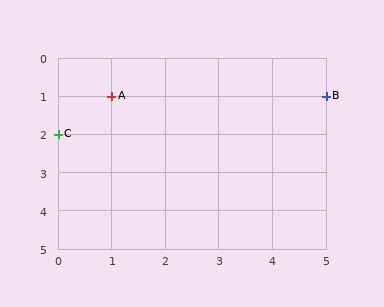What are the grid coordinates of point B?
Point B is at grid coordinates (5, 1).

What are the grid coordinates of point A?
Point A is at grid coordinates (1, 1).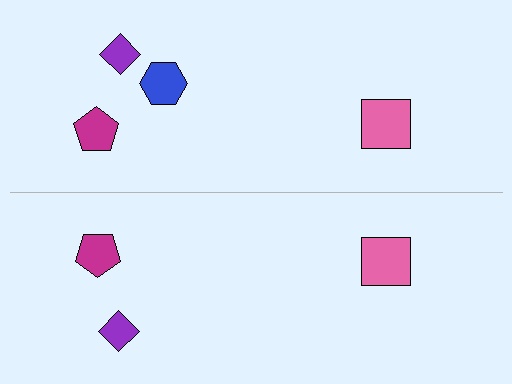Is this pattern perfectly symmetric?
No, the pattern is not perfectly symmetric. A blue hexagon is missing from the bottom side.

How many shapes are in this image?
There are 7 shapes in this image.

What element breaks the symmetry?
A blue hexagon is missing from the bottom side.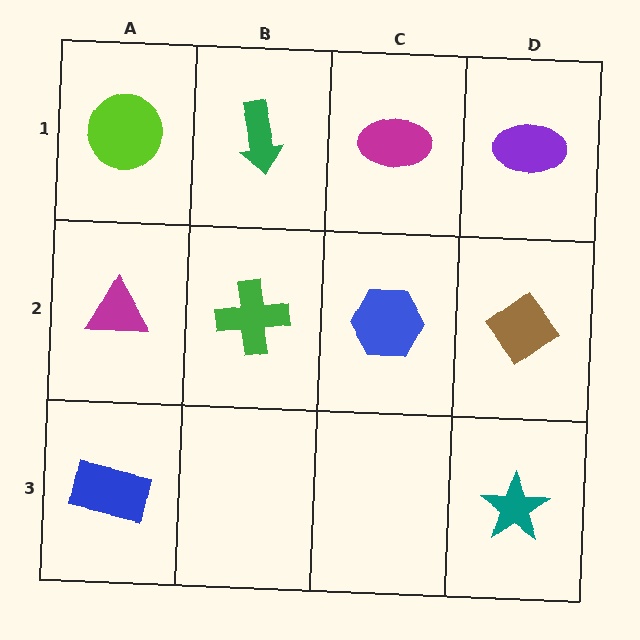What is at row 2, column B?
A green cross.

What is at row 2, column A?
A magenta triangle.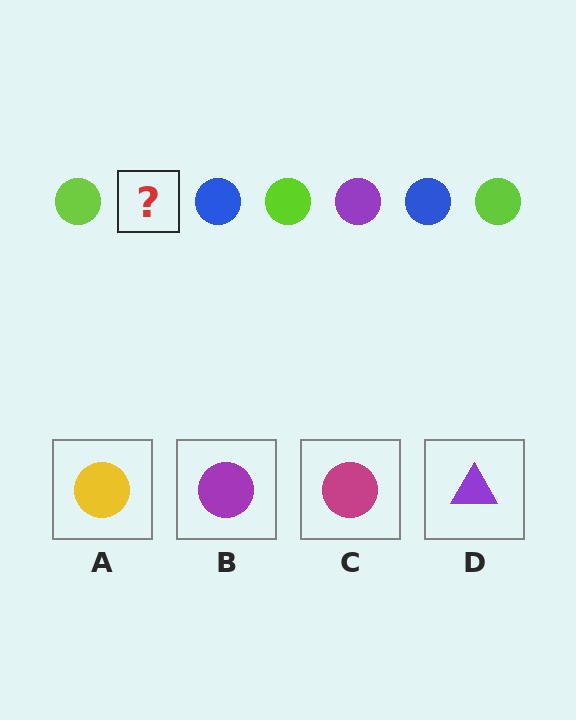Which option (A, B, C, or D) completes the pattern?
B.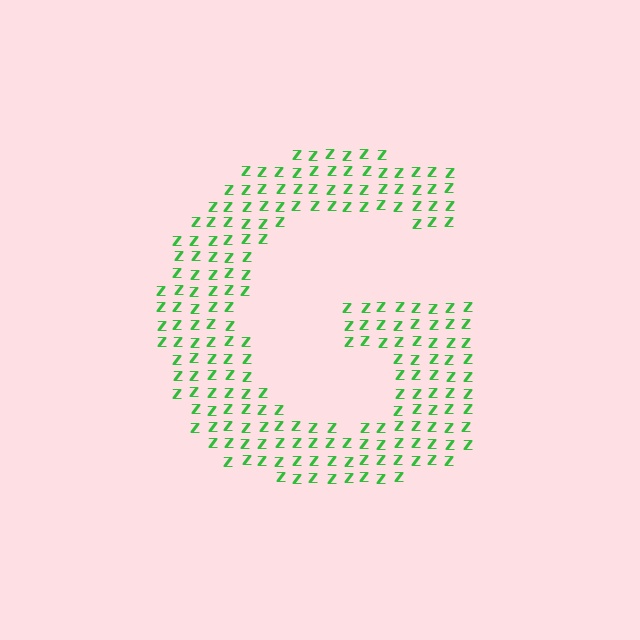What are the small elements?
The small elements are letter Z's.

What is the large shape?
The large shape is the letter G.